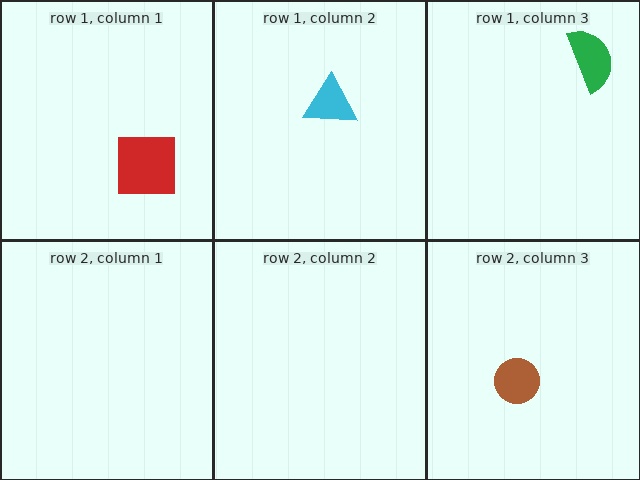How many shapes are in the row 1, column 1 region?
1.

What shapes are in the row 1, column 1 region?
The red square.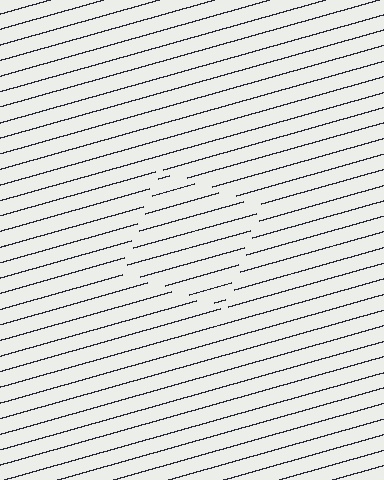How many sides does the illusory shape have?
4 sides — the line-ends trace a square.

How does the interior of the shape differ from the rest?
The interior of the shape contains the same grating, shifted by half a period — the contour is defined by the phase discontinuity where line-ends from the inner and outer gratings abut.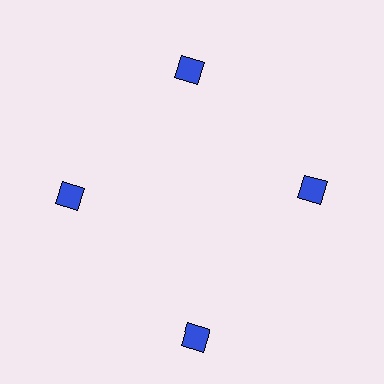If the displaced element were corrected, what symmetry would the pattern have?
It would have 4-fold rotational symmetry — the pattern would map onto itself every 90 degrees.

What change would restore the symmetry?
The symmetry would be restored by moving it inward, back onto the ring so that all 4 diamonds sit at equal angles and equal distance from the center.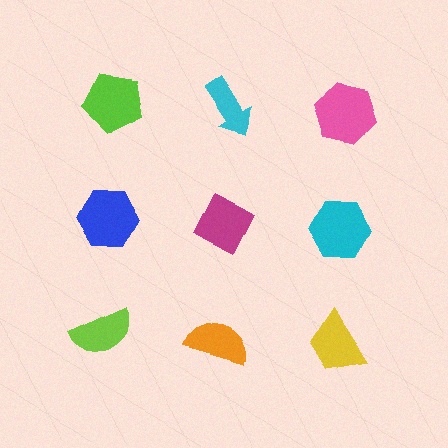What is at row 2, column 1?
A blue hexagon.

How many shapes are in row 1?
3 shapes.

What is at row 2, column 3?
A cyan hexagon.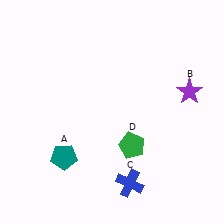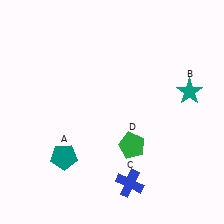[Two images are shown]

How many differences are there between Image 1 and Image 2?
There is 1 difference between the two images.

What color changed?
The star (B) changed from purple in Image 1 to teal in Image 2.